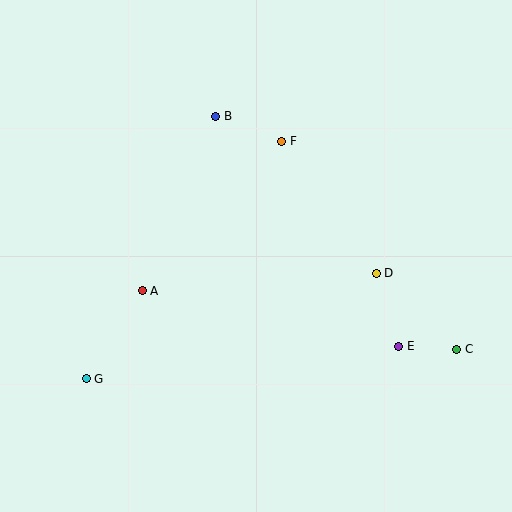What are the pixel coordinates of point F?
Point F is at (282, 141).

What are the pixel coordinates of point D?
Point D is at (376, 273).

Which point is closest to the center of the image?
Point F at (282, 141) is closest to the center.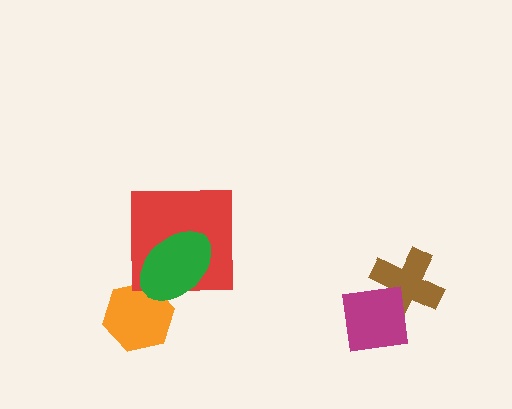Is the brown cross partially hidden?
Yes, it is partially covered by another shape.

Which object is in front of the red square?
The green ellipse is in front of the red square.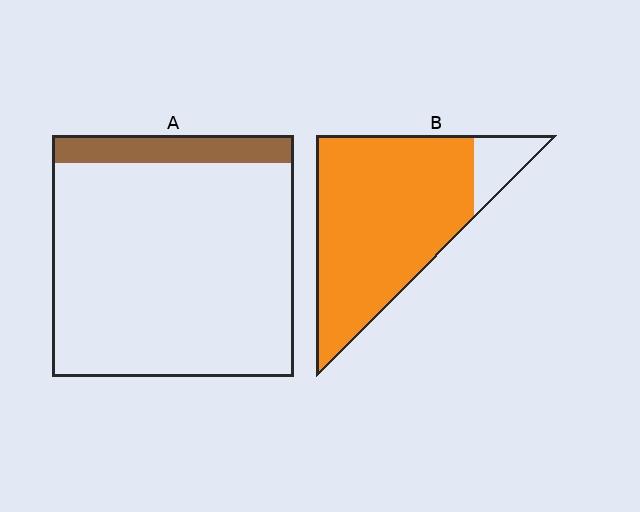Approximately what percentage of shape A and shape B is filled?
A is approximately 10% and B is approximately 90%.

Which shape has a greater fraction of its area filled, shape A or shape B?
Shape B.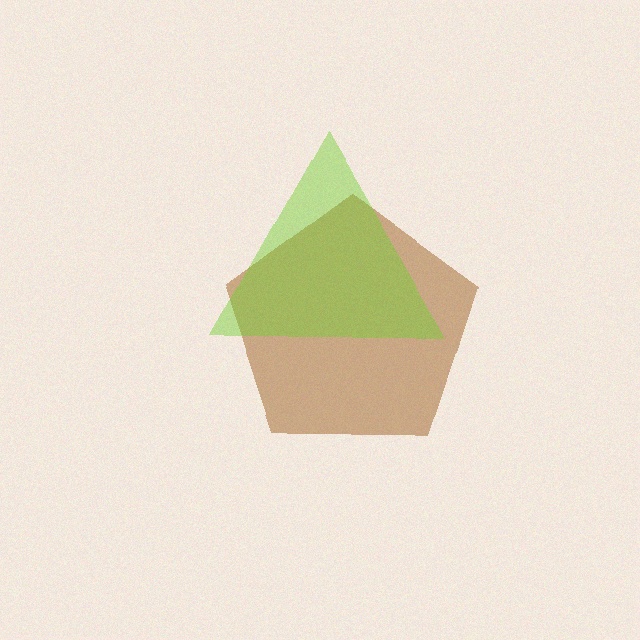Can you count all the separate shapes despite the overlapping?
Yes, there are 2 separate shapes.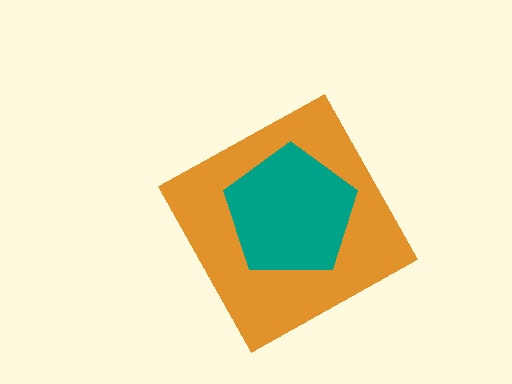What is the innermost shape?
The teal pentagon.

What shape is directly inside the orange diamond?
The teal pentagon.